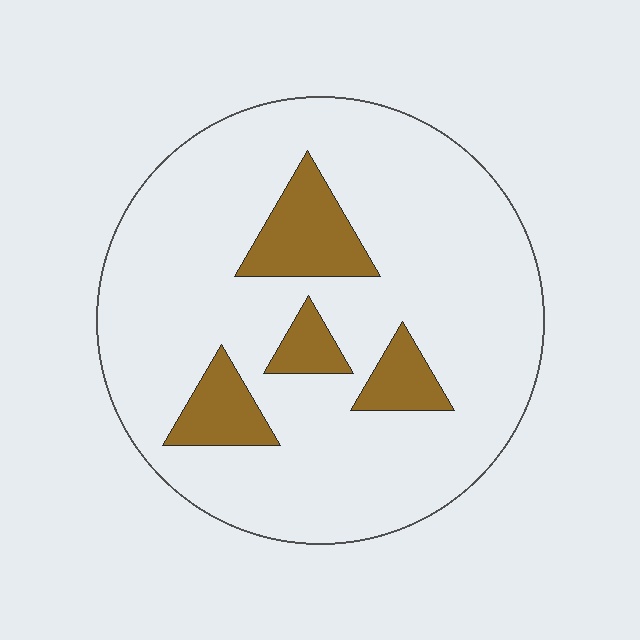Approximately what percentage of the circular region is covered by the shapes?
Approximately 15%.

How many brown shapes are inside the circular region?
4.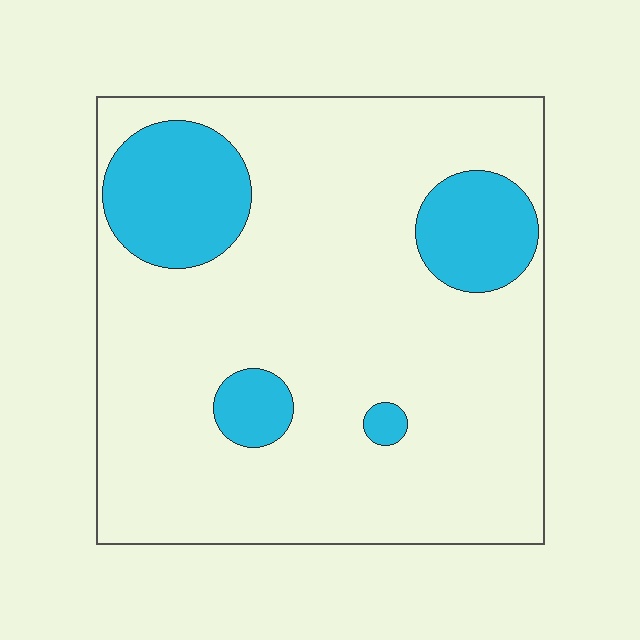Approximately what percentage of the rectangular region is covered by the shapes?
Approximately 20%.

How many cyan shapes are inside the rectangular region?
4.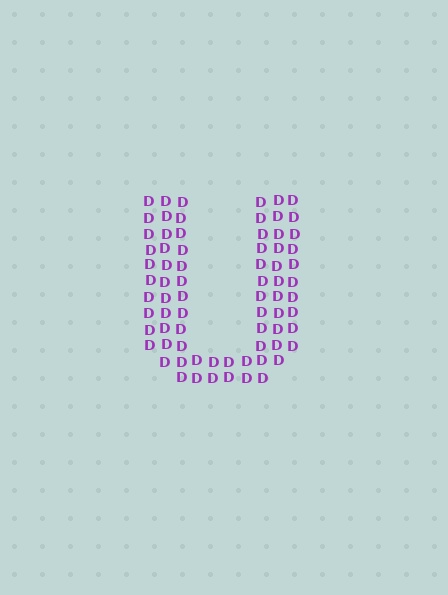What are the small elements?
The small elements are letter D's.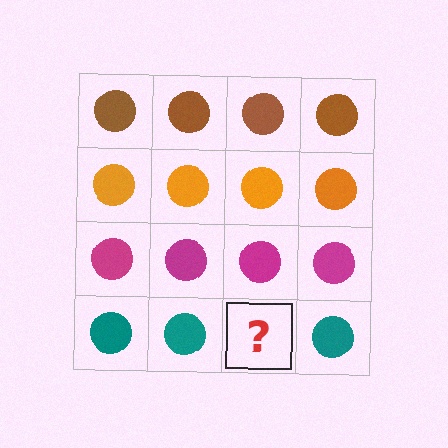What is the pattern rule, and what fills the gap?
The rule is that each row has a consistent color. The gap should be filled with a teal circle.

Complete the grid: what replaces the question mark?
The question mark should be replaced with a teal circle.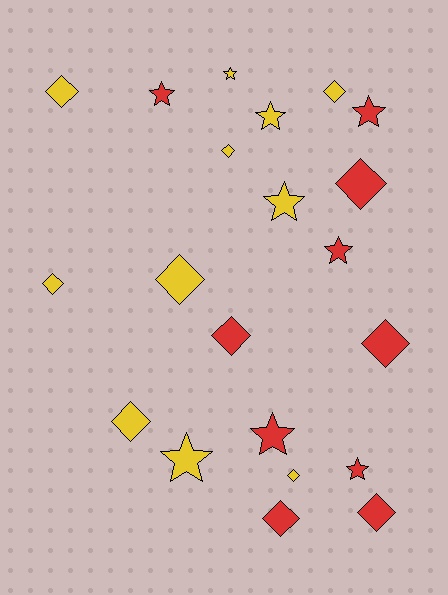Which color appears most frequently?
Yellow, with 11 objects.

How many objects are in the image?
There are 21 objects.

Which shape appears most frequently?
Diamond, with 12 objects.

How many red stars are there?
There are 5 red stars.